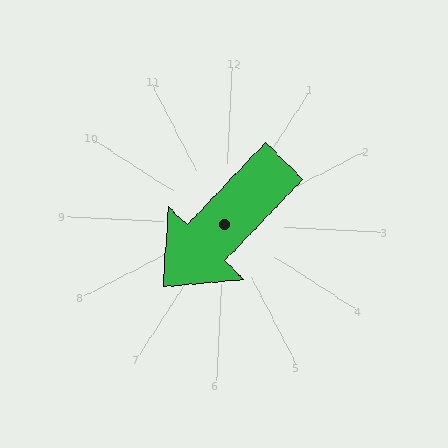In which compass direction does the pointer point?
Southwest.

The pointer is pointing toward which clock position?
Roughly 7 o'clock.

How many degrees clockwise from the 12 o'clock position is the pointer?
Approximately 221 degrees.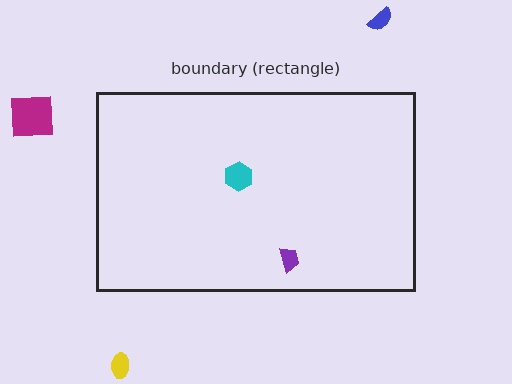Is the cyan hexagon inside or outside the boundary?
Inside.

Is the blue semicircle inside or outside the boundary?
Outside.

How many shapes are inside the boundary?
2 inside, 3 outside.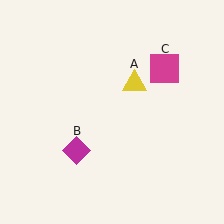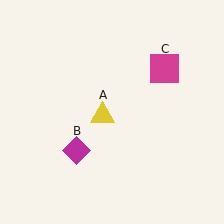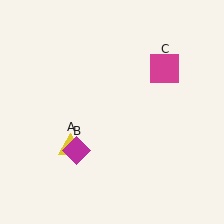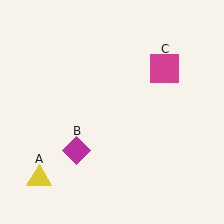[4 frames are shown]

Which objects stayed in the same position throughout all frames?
Magenta diamond (object B) and magenta square (object C) remained stationary.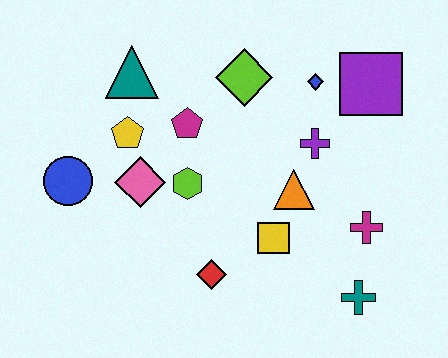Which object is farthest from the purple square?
The blue circle is farthest from the purple square.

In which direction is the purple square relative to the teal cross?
The purple square is above the teal cross.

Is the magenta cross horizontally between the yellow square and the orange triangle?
No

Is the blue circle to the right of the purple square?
No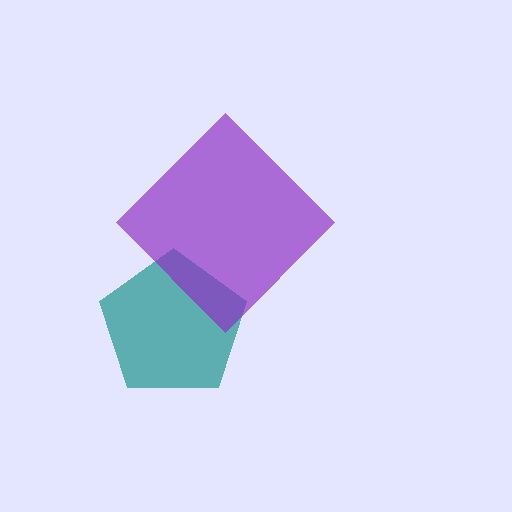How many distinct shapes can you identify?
There are 2 distinct shapes: a teal pentagon, a purple diamond.